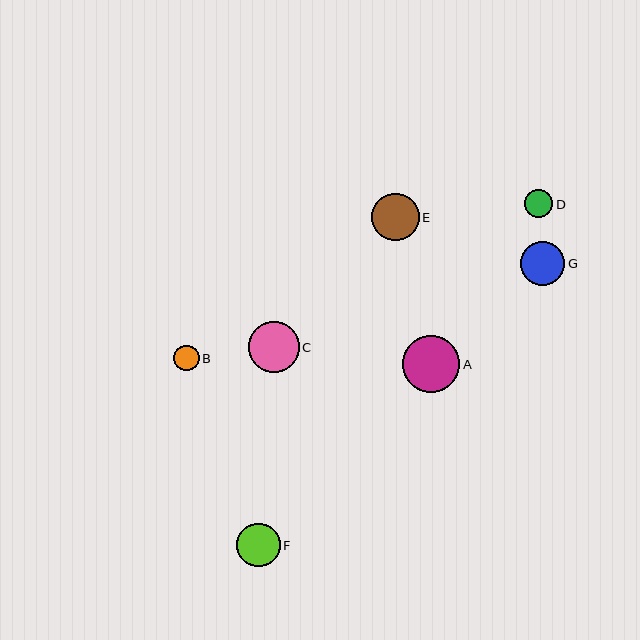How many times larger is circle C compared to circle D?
Circle C is approximately 1.8 times the size of circle D.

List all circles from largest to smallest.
From largest to smallest: A, C, E, G, F, D, B.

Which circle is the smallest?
Circle B is the smallest with a size of approximately 25 pixels.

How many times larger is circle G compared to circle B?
Circle G is approximately 1.7 times the size of circle B.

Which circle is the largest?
Circle A is the largest with a size of approximately 57 pixels.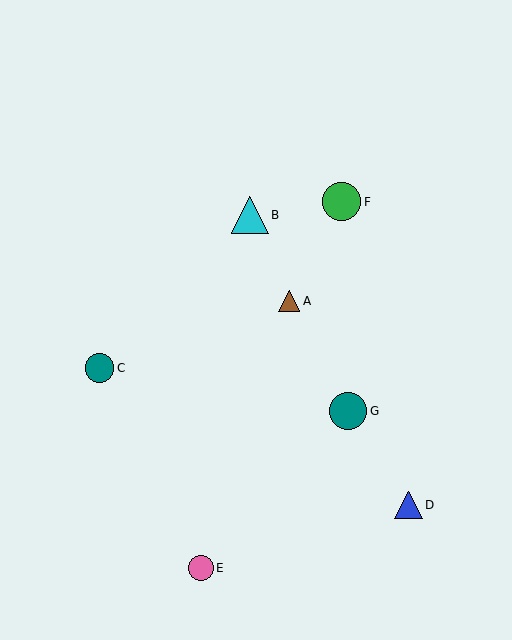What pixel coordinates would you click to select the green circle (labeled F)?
Click at (341, 202) to select the green circle F.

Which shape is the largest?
The green circle (labeled F) is the largest.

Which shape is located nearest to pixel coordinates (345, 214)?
The green circle (labeled F) at (341, 202) is nearest to that location.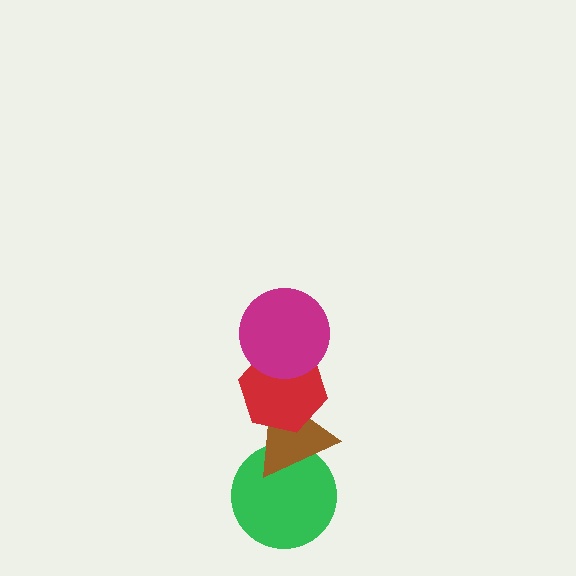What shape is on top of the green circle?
The brown triangle is on top of the green circle.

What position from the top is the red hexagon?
The red hexagon is 2nd from the top.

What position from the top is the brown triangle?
The brown triangle is 3rd from the top.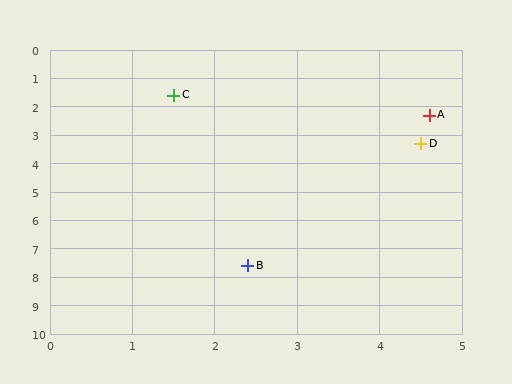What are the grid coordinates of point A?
Point A is at approximately (4.6, 2.3).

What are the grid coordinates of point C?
Point C is at approximately (1.5, 1.6).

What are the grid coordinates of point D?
Point D is at approximately (4.5, 3.3).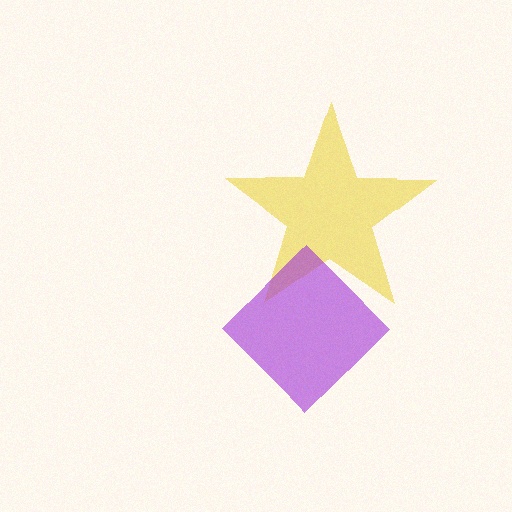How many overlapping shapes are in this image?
There are 2 overlapping shapes in the image.